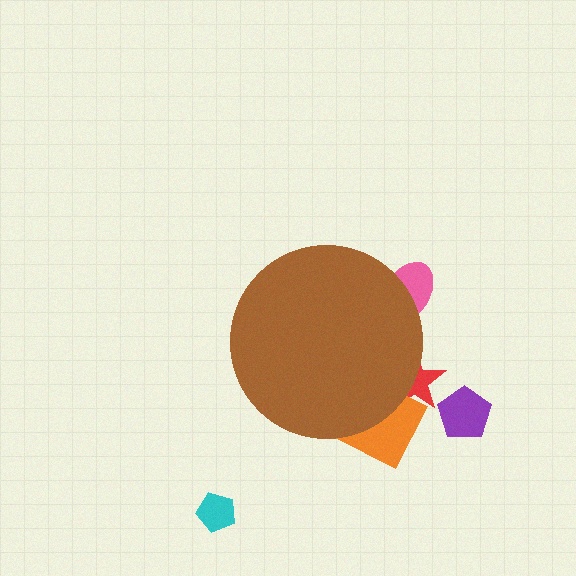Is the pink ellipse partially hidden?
Yes, the pink ellipse is partially hidden behind the brown circle.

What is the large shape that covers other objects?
A brown circle.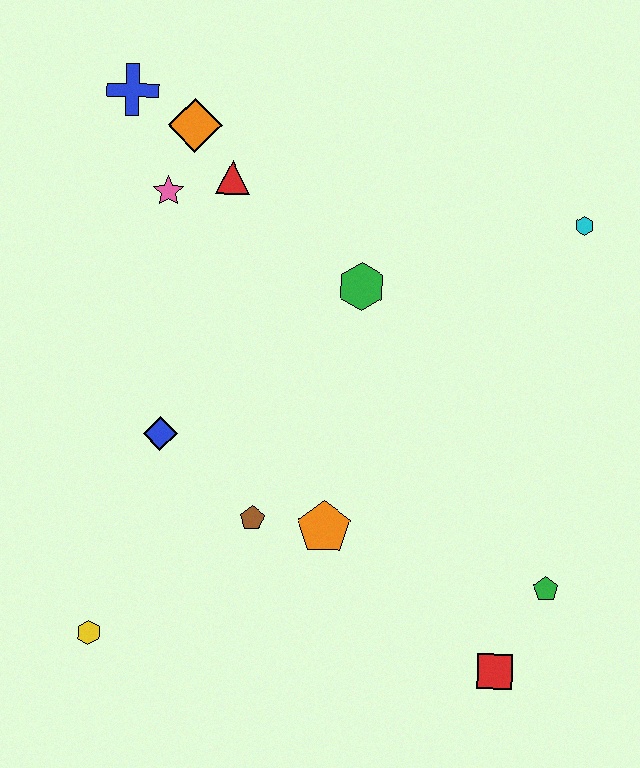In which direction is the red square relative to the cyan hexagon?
The red square is below the cyan hexagon.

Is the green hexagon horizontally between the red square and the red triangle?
Yes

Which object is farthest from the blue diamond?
The cyan hexagon is farthest from the blue diamond.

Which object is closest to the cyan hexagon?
The green hexagon is closest to the cyan hexagon.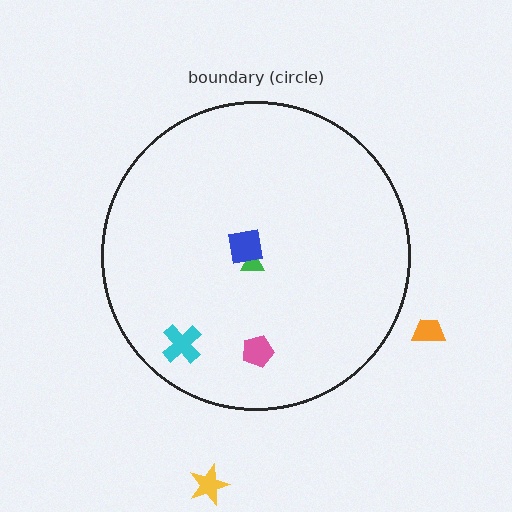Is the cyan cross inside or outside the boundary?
Inside.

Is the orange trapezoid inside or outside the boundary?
Outside.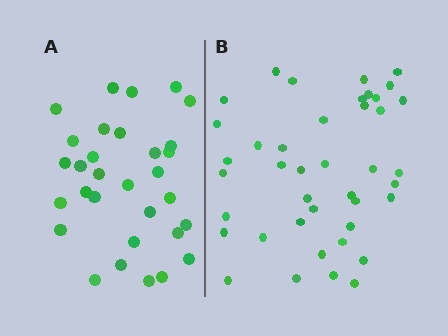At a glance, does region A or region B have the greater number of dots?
Region B (the right region) has more dots.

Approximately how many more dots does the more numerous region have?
Region B has roughly 10 or so more dots than region A.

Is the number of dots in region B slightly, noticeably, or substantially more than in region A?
Region B has noticeably more, but not dramatically so. The ratio is roughly 1.3 to 1.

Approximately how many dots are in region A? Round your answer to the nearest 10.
About 30 dots. (The exact count is 31, which rounds to 30.)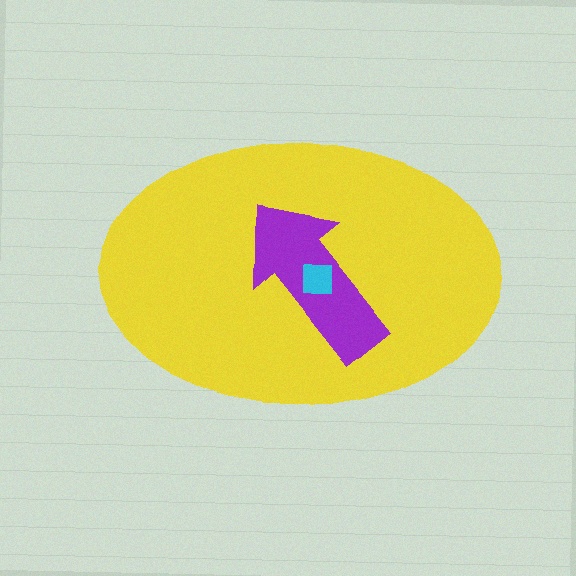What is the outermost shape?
The yellow ellipse.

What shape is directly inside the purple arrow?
The cyan square.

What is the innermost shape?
The cyan square.